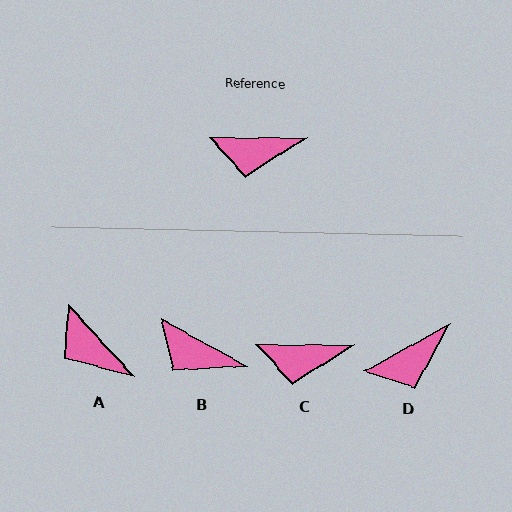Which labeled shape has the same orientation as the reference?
C.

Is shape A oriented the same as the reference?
No, it is off by about 47 degrees.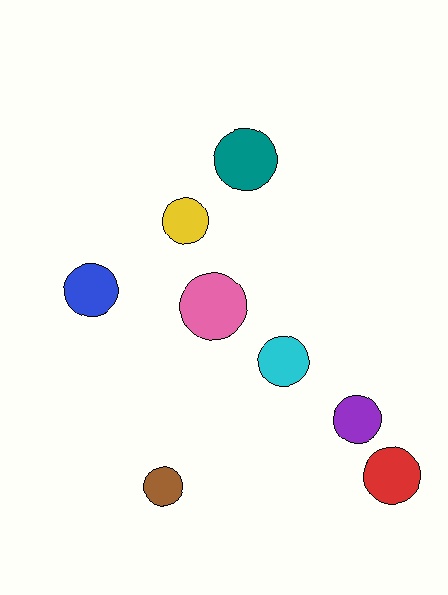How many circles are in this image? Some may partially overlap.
There are 8 circles.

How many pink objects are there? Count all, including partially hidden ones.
There is 1 pink object.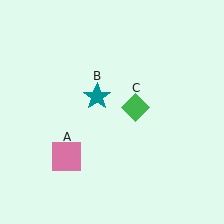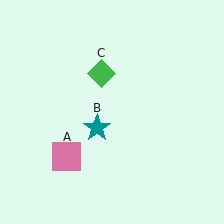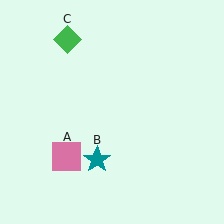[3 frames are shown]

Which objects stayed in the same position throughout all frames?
Pink square (object A) remained stationary.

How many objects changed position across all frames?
2 objects changed position: teal star (object B), green diamond (object C).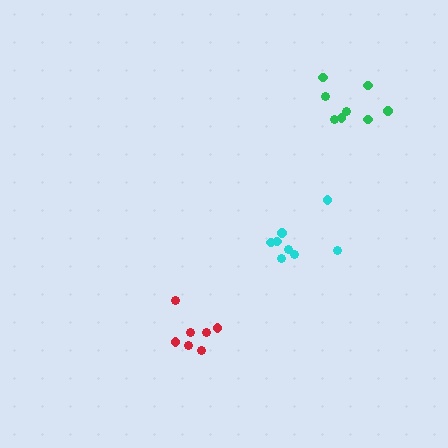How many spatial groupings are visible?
There are 3 spatial groupings.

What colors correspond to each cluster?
The clusters are colored: red, cyan, green.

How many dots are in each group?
Group 1: 7 dots, Group 2: 8 dots, Group 3: 8 dots (23 total).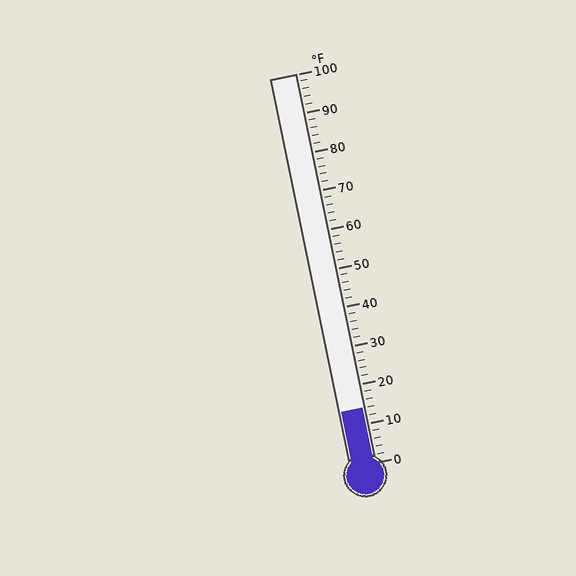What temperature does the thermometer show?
The thermometer shows approximately 14°F.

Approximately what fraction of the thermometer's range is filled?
The thermometer is filled to approximately 15% of its range.